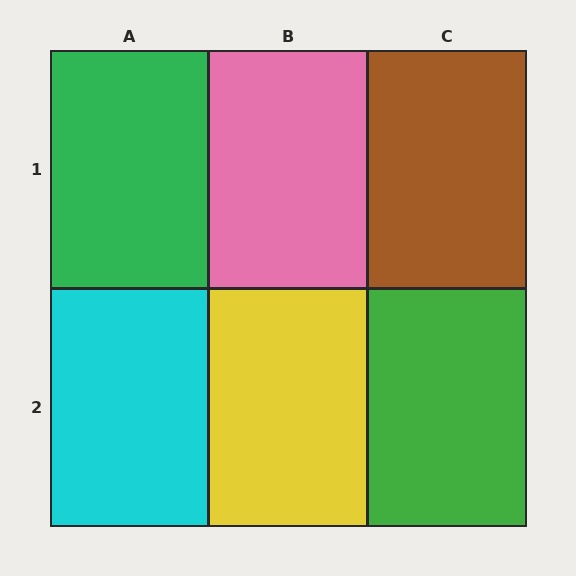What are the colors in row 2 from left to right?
Cyan, yellow, green.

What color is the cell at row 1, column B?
Pink.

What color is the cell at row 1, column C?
Brown.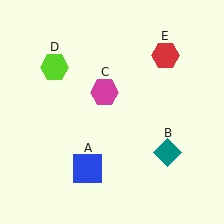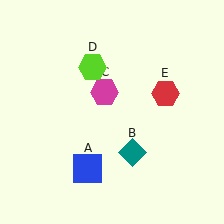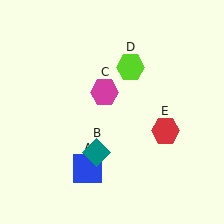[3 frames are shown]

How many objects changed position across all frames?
3 objects changed position: teal diamond (object B), lime hexagon (object D), red hexagon (object E).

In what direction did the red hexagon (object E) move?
The red hexagon (object E) moved down.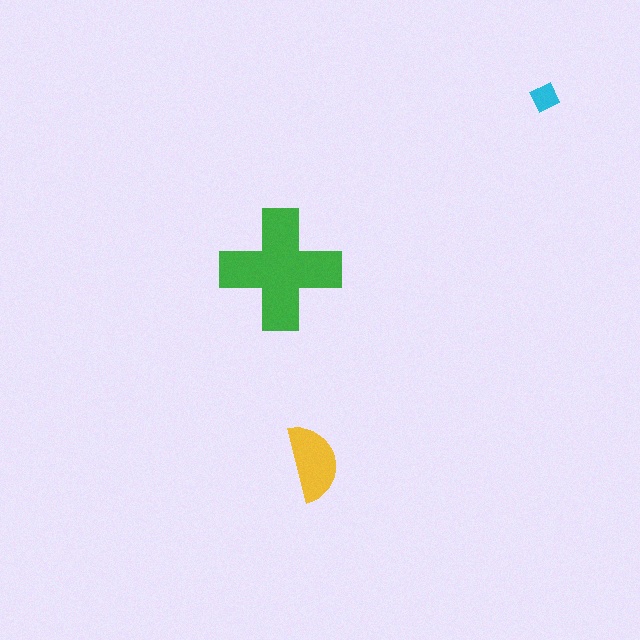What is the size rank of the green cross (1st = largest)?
1st.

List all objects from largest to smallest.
The green cross, the yellow semicircle, the cyan diamond.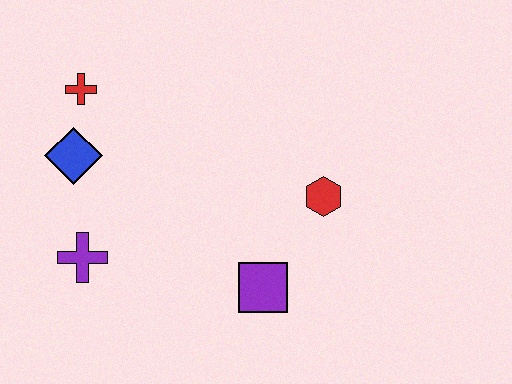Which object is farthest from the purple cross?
The red hexagon is farthest from the purple cross.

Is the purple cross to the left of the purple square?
Yes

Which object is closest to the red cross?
The blue diamond is closest to the red cross.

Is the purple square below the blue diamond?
Yes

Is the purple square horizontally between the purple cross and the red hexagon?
Yes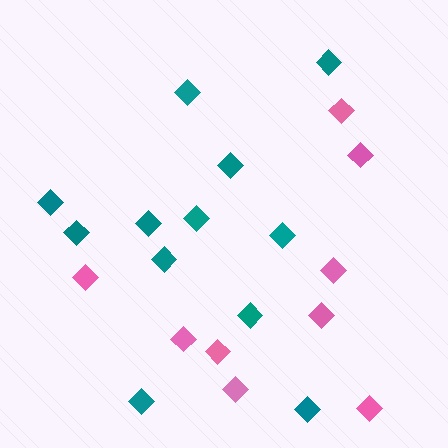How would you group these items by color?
There are 2 groups: one group of teal diamonds (12) and one group of pink diamonds (9).